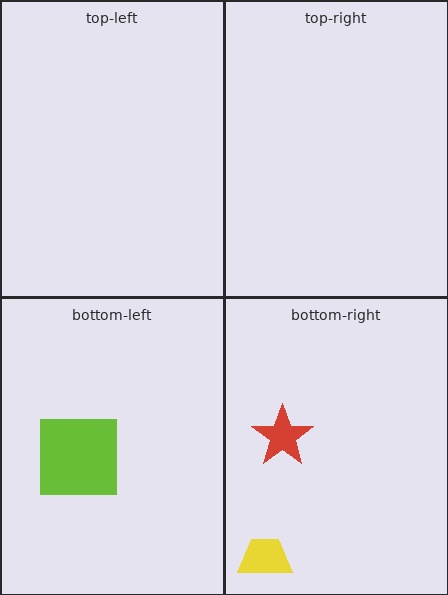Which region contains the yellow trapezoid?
The bottom-right region.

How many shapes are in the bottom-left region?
1.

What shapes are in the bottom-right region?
The yellow trapezoid, the red star.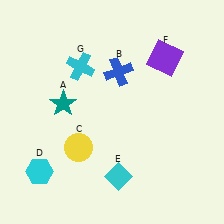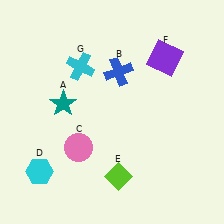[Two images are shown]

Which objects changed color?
C changed from yellow to pink. E changed from cyan to lime.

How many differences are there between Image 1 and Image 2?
There are 2 differences between the two images.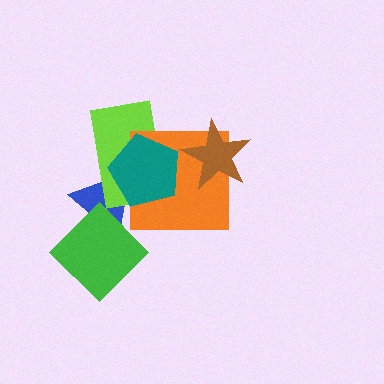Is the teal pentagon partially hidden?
No, no other shape covers it.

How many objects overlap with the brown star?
1 object overlaps with the brown star.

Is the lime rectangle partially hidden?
Yes, it is partially covered by another shape.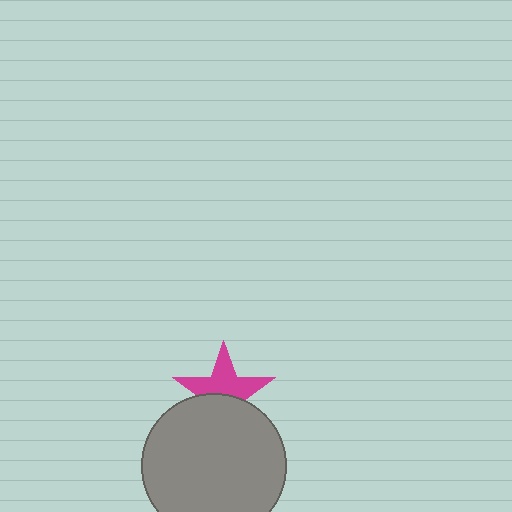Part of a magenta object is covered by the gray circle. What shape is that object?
It is a star.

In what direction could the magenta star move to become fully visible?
The magenta star could move up. That would shift it out from behind the gray circle entirely.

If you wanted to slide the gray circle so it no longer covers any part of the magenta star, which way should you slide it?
Slide it down — that is the most direct way to separate the two shapes.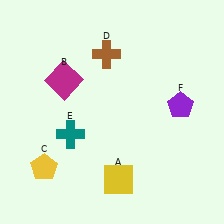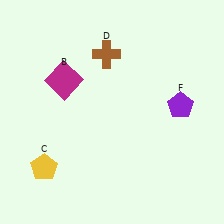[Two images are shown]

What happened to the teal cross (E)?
The teal cross (E) was removed in Image 2. It was in the bottom-left area of Image 1.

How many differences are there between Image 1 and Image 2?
There are 2 differences between the two images.